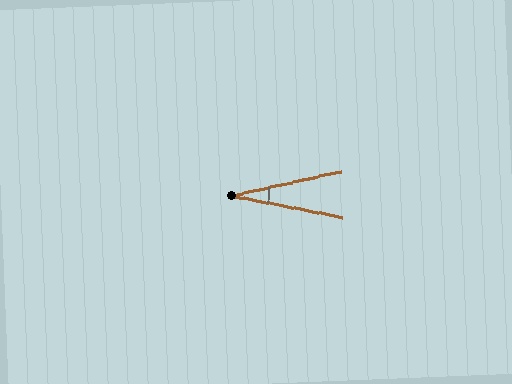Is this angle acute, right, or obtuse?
It is acute.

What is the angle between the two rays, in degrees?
Approximately 23 degrees.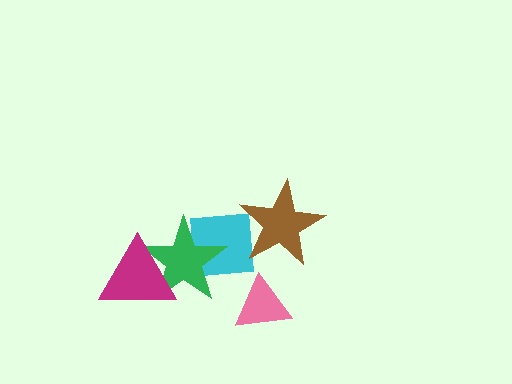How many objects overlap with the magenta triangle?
1 object overlaps with the magenta triangle.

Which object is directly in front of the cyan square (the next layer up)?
The green star is directly in front of the cyan square.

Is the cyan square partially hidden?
Yes, it is partially covered by another shape.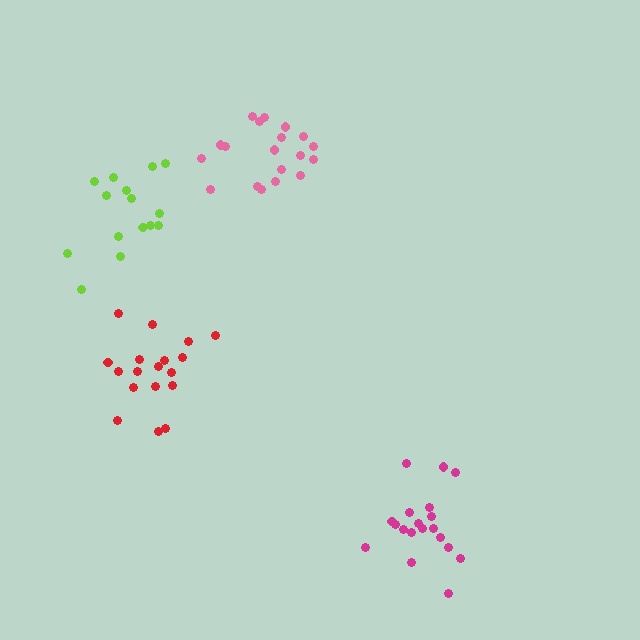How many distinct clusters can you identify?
There are 4 distinct clusters.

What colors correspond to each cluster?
The clusters are colored: lime, red, magenta, pink.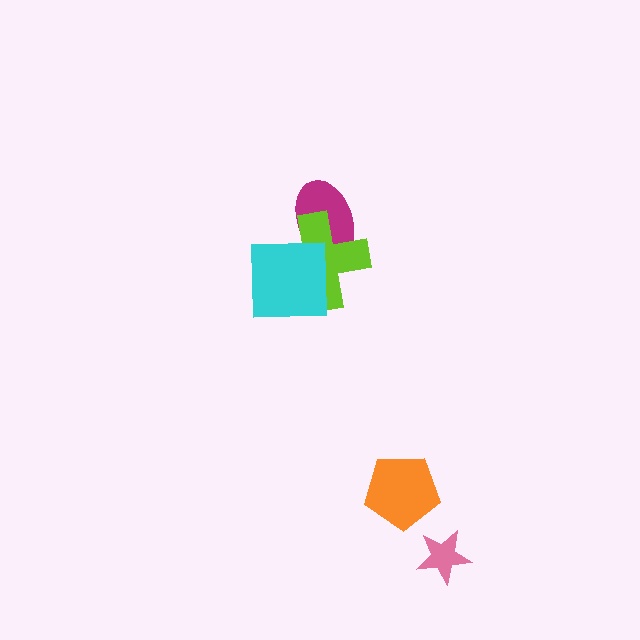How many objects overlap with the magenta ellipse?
2 objects overlap with the magenta ellipse.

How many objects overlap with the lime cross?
2 objects overlap with the lime cross.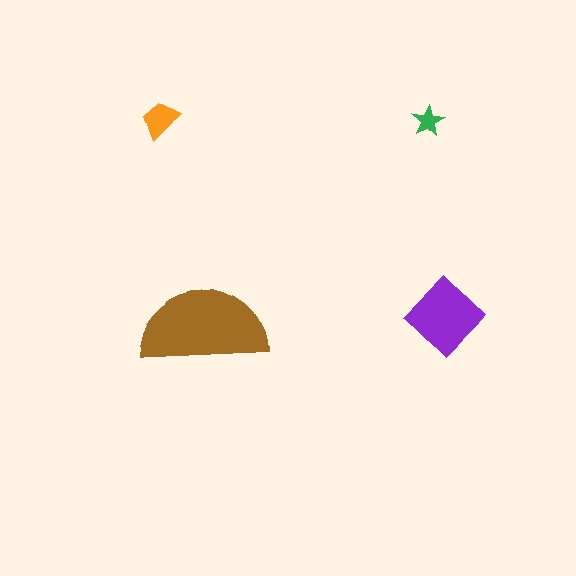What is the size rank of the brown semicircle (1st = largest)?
1st.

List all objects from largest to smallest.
The brown semicircle, the purple diamond, the orange trapezoid, the green star.